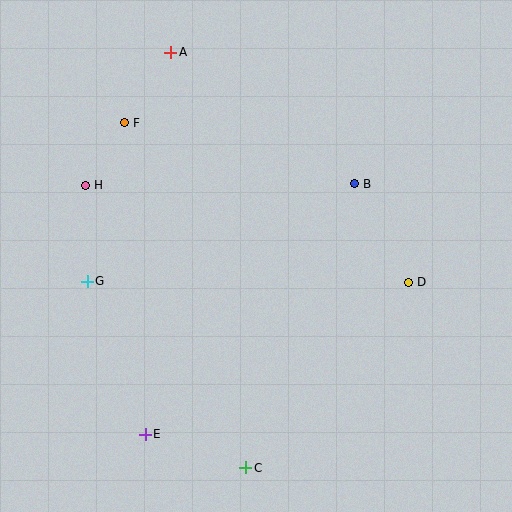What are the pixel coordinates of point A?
Point A is at (171, 53).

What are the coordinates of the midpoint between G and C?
The midpoint between G and C is at (167, 374).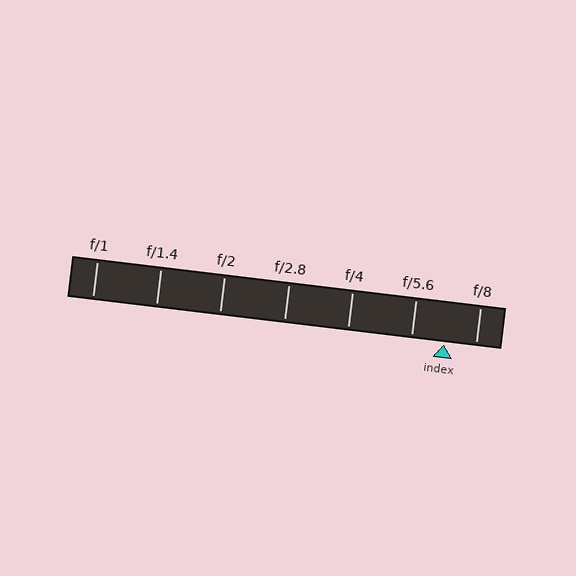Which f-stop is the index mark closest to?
The index mark is closest to f/8.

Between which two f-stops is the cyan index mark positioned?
The index mark is between f/5.6 and f/8.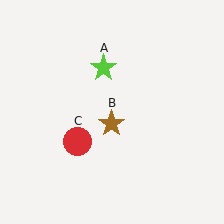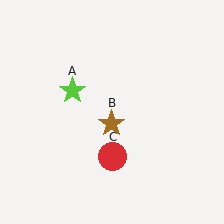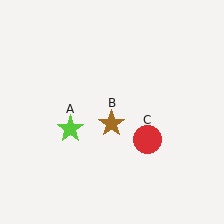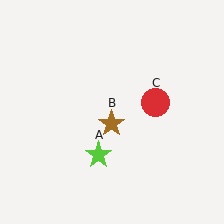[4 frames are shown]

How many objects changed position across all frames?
2 objects changed position: lime star (object A), red circle (object C).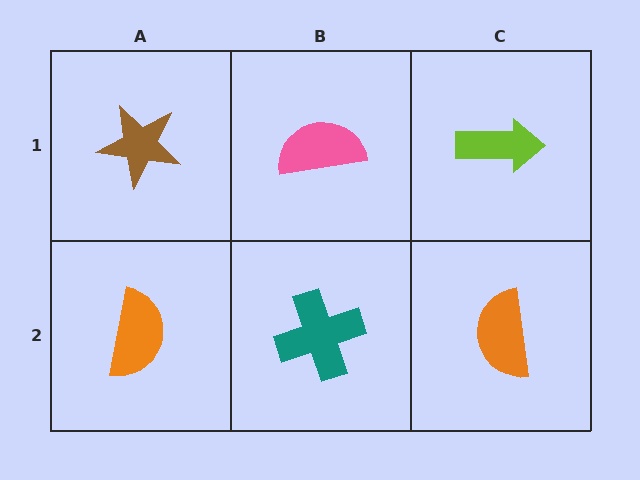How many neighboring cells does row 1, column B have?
3.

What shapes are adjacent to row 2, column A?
A brown star (row 1, column A), a teal cross (row 2, column B).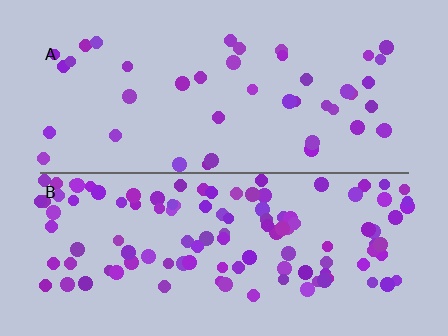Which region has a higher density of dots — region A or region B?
B (the bottom).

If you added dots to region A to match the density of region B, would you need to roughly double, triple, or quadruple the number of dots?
Approximately triple.